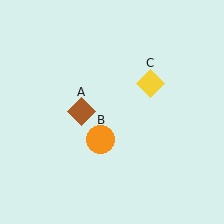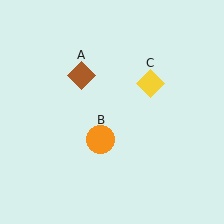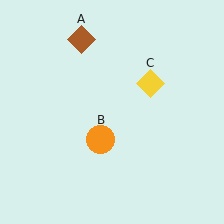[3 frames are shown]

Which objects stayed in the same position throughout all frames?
Orange circle (object B) and yellow diamond (object C) remained stationary.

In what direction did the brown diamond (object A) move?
The brown diamond (object A) moved up.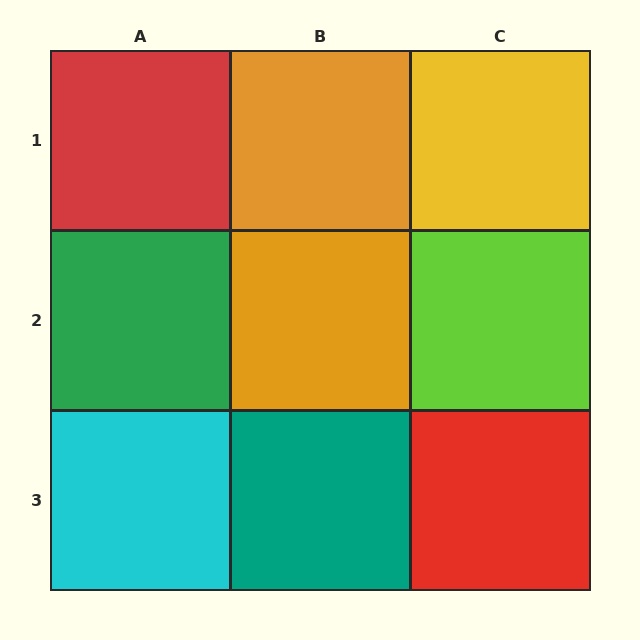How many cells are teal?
1 cell is teal.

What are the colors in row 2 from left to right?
Green, orange, lime.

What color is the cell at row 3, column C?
Red.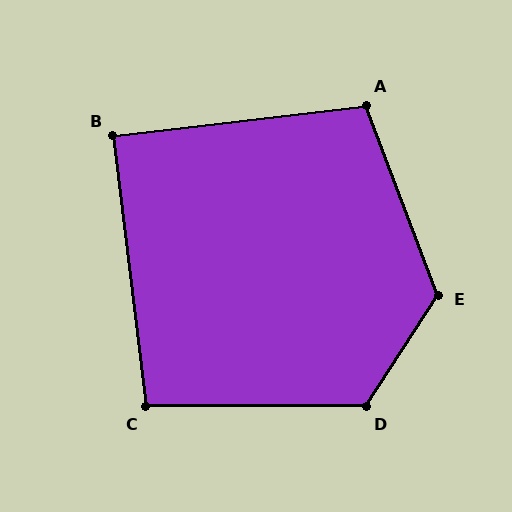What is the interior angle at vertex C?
Approximately 97 degrees (obtuse).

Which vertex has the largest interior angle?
E, at approximately 126 degrees.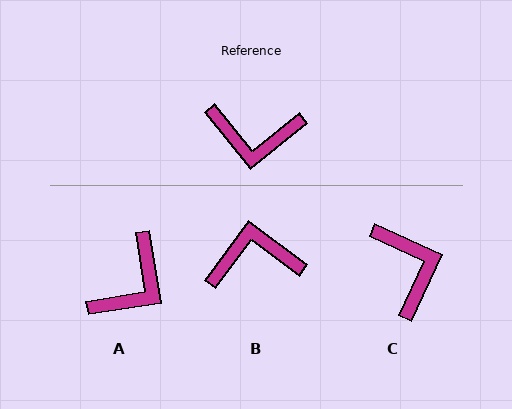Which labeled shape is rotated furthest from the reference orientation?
B, about 166 degrees away.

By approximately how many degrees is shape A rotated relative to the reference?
Approximately 60 degrees counter-clockwise.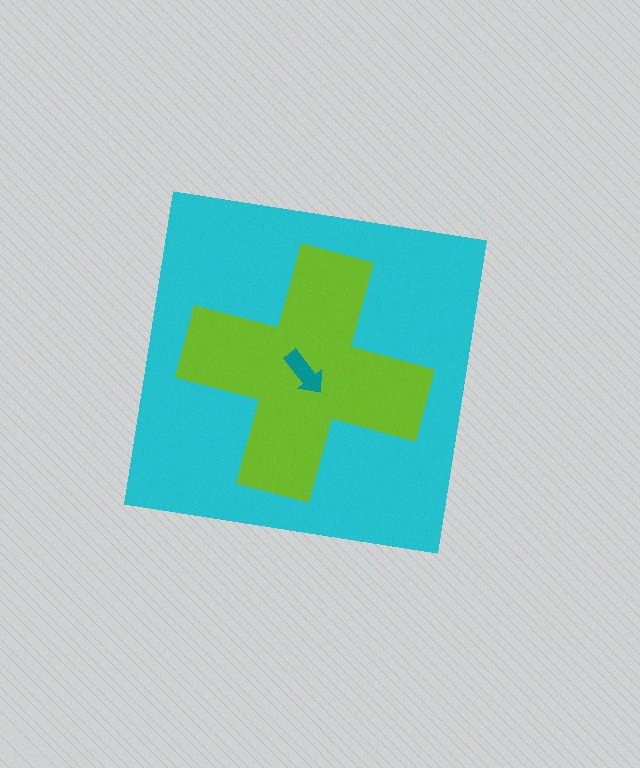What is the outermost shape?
The cyan square.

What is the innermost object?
The teal arrow.